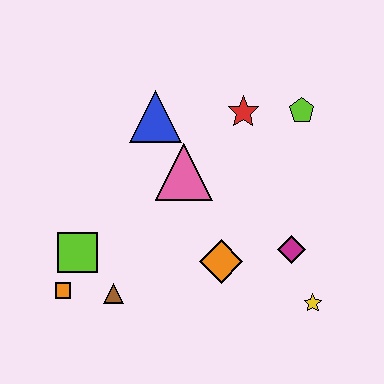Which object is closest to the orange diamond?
The magenta diamond is closest to the orange diamond.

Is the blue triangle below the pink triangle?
No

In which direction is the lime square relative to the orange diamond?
The lime square is to the left of the orange diamond.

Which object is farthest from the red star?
The orange square is farthest from the red star.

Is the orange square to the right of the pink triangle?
No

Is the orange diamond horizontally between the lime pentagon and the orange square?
Yes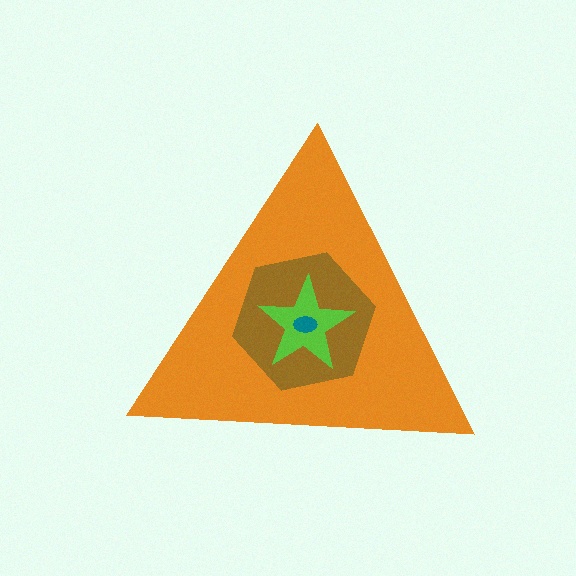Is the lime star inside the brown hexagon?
Yes.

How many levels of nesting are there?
4.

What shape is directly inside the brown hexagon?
The lime star.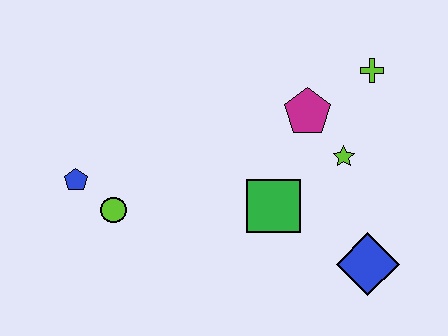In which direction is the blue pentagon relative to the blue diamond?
The blue pentagon is to the left of the blue diamond.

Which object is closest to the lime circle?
The blue pentagon is closest to the lime circle.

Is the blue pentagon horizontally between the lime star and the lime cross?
No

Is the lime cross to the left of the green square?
No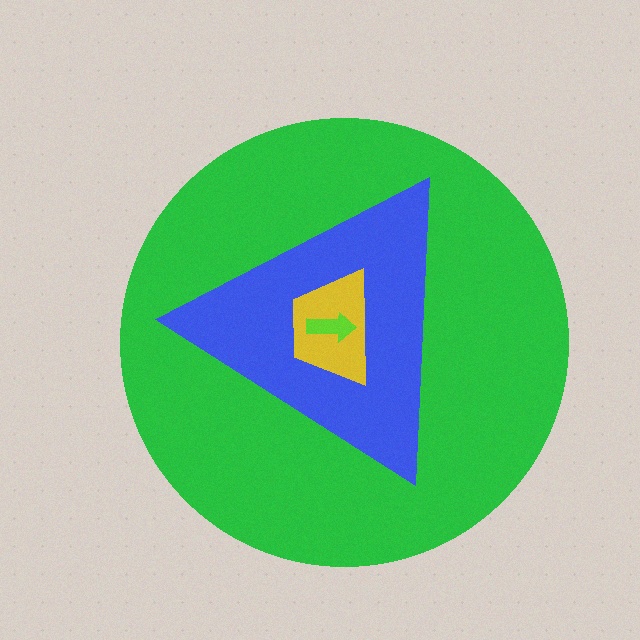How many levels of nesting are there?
4.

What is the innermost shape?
The lime arrow.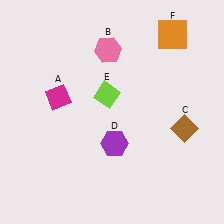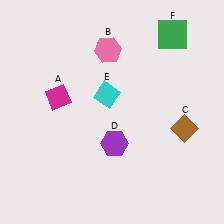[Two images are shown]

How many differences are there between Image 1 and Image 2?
There are 2 differences between the two images.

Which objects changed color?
E changed from lime to cyan. F changed from orange to green.